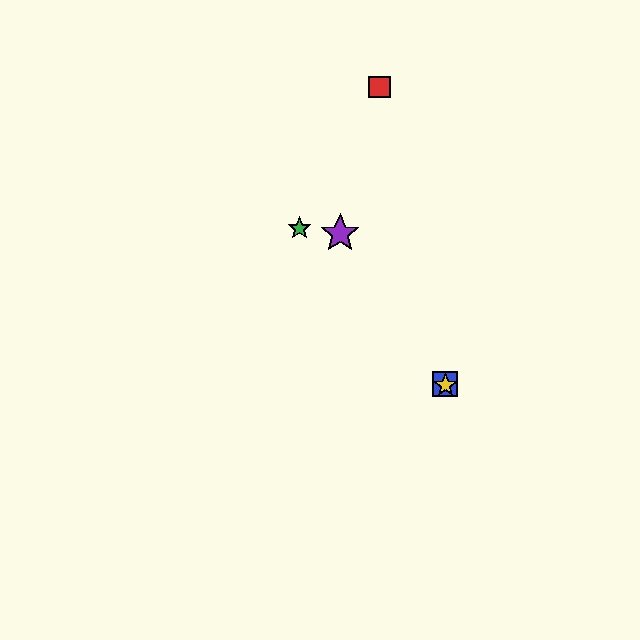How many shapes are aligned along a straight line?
3 shapes (the blue square, the yellow star, the purple star) are aligned along a straight line.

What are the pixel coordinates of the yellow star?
The yellow star is at (445, 385).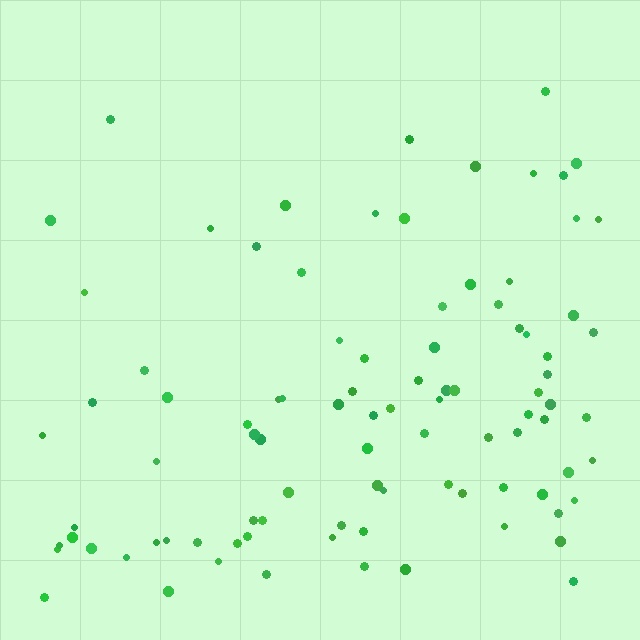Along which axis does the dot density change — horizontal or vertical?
Vertical.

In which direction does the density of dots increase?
From top to bottom, with the bottom side densest.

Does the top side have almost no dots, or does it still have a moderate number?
Still a moderate number, just noticeably fewer than the bottom.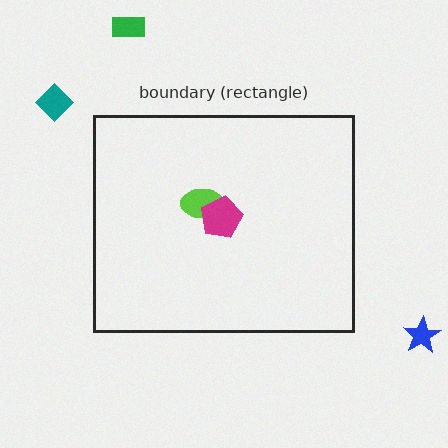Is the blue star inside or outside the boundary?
Outside.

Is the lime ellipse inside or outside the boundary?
Inside.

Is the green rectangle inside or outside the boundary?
Outside.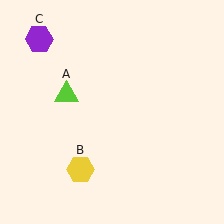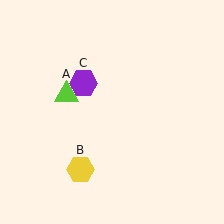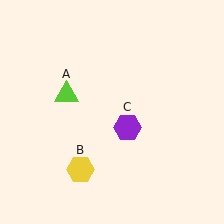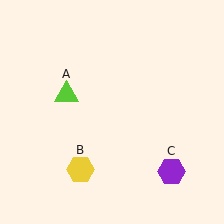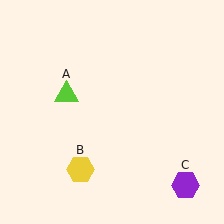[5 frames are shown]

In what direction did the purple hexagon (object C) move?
The purple hexagon (object C) moved down and to the right.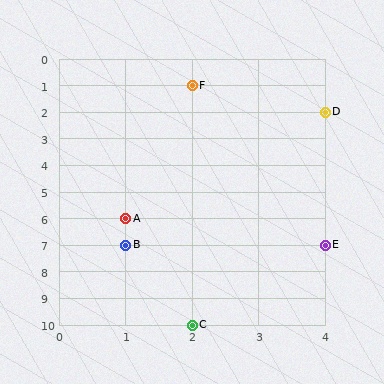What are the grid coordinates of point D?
Point D is at grid coordinates (4, 2).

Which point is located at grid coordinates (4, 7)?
Point E is at (4, 7).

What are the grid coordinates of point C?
Point C is at grid coordinates (2, 10).